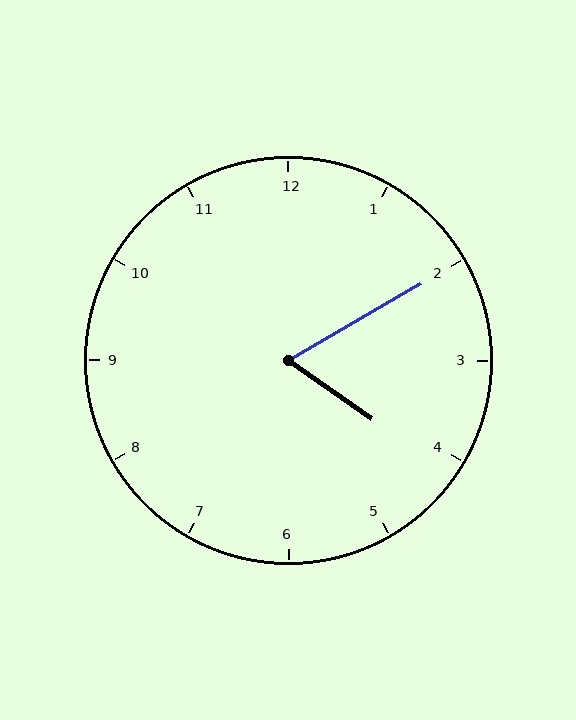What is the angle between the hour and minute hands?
Approximately 65 degrees.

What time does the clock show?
4:10.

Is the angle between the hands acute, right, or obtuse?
It is acute.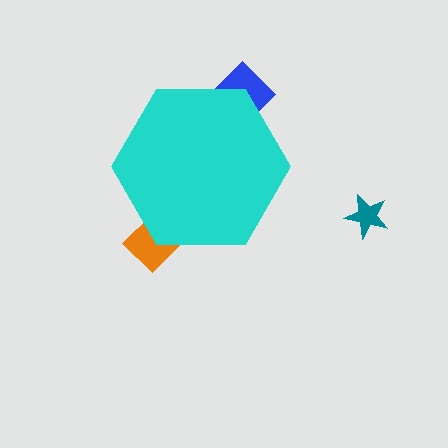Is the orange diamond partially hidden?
Yes, the orange diamond is partially hidden behind the cyan hexagon.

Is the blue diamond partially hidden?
Yes, the blue diamond is partially hidden behind the cyan hexagon.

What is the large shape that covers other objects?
A cyan hexagon.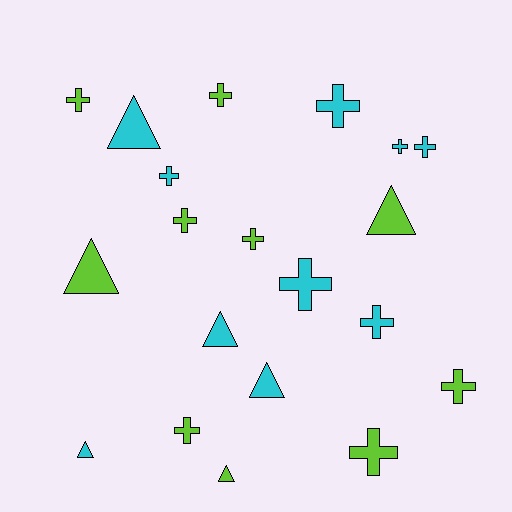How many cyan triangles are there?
There are 4 cyan triangles.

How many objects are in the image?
There are 20 objects.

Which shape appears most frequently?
Cross, with 13 objects.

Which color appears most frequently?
Lime, with 10 objects.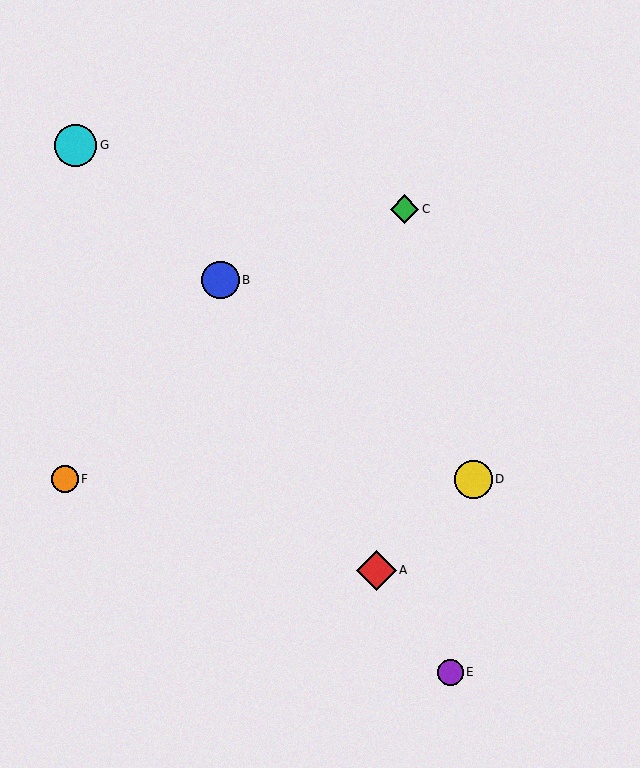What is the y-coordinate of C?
Object C is at y≈209.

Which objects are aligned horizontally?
Objects D, F are aligned horizontally.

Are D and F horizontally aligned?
Yes, both are at y≈479.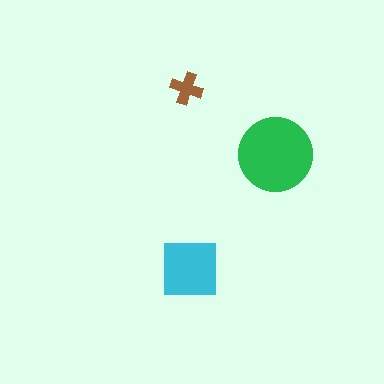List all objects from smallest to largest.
The brown cross, the cyan square, the green circle.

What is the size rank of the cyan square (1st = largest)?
2nd.